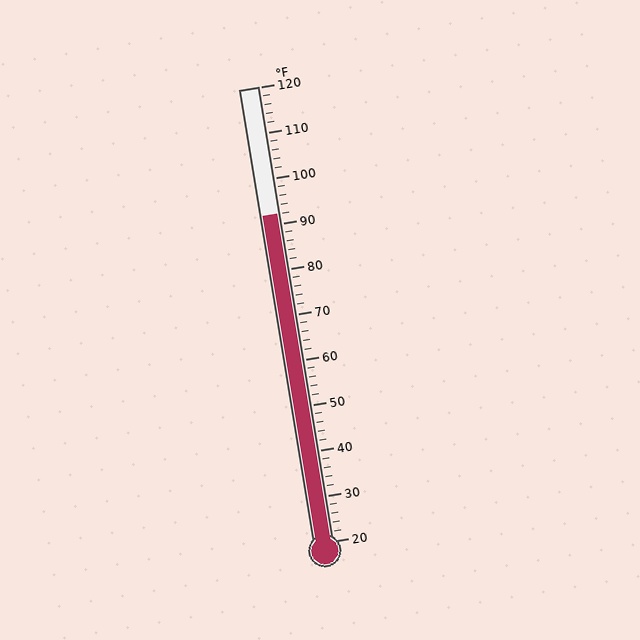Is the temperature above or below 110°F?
The temperature is below 110°F.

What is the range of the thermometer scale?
The thermometer scale ranges from 20°F to 120°F.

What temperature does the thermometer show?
The thermometer shows approximately 92°F.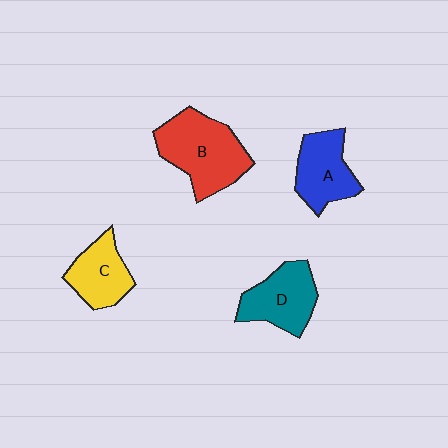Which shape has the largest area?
Shape B (red).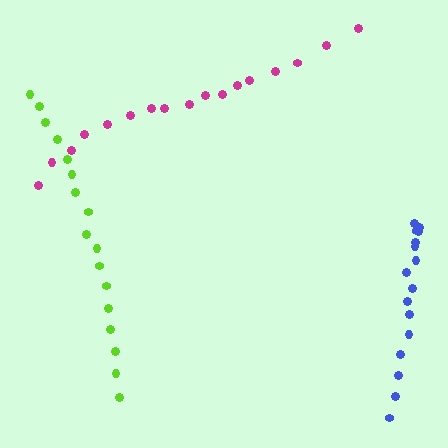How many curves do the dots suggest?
There are 3 distinct paths.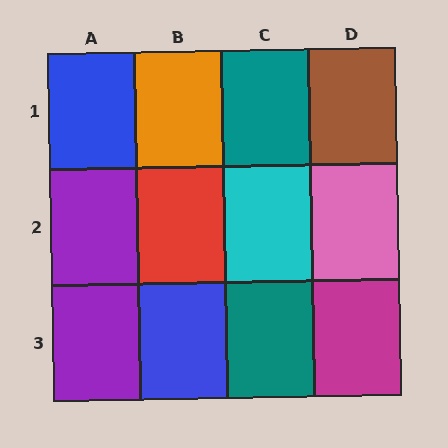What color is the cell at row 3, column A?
Purple.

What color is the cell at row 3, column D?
Magenta.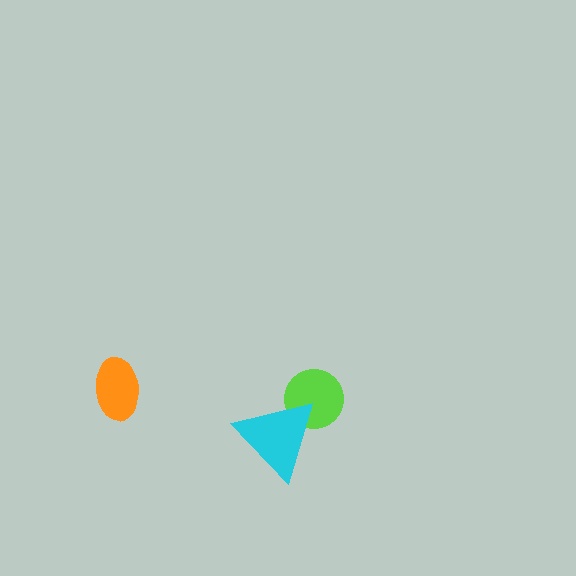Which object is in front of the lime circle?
The cyan triangle is in front of the lime circle.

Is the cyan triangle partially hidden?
No, no other shape covers it.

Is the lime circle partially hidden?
Yes, it is partially covered by another shape.